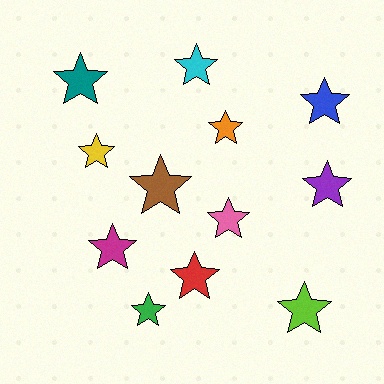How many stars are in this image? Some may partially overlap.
There are 12 stars.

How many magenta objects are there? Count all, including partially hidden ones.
There is 1 magenta object.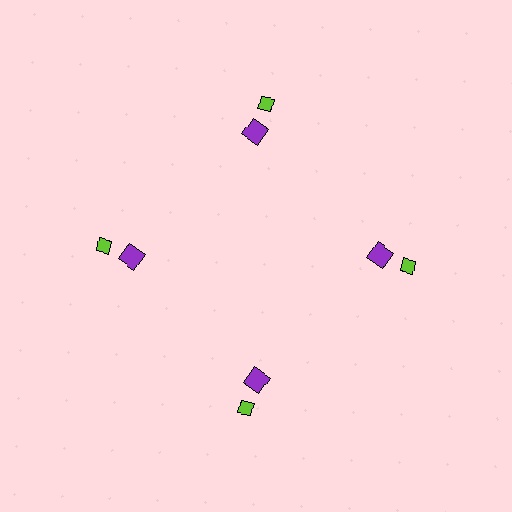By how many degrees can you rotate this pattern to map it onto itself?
The pattern maps onto itself every 90 degrees of rotation.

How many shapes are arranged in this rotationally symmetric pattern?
There are 8 shapes, arranged in 4 groups of 2.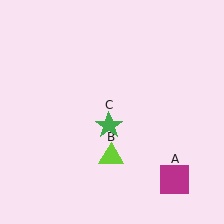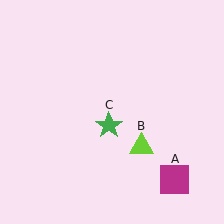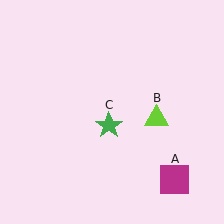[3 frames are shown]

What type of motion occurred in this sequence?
The lime triangle (object B) rotated counterclockwise around the center of the scene.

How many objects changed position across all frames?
1 object changed position: lime triangle (object B).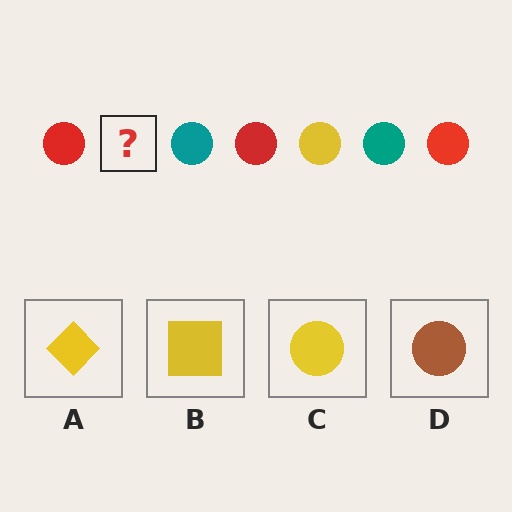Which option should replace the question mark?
Option C.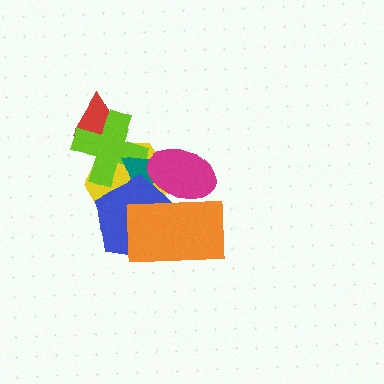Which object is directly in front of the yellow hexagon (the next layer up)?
The lime cross is directly in front of the yellow hexagon.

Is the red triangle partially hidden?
Yes, it is partially covered by another shape.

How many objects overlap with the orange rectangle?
3 objects overlap with the orange rectangle.